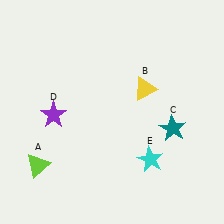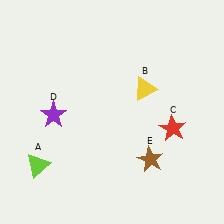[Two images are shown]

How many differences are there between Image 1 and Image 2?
There are 2 differences between the two images.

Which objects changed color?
C changed from teal to red. E changed from cyan to brown.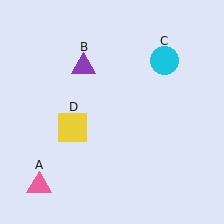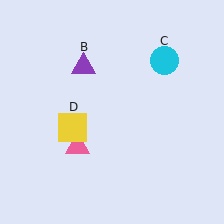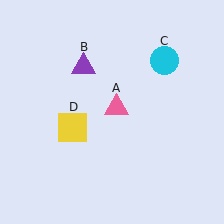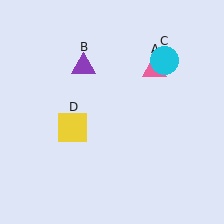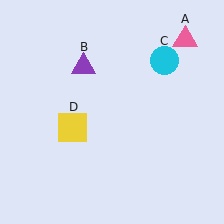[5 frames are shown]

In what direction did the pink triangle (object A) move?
The pink triangle (object A) moved up and to the right.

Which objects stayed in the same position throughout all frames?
Purple triangle (object B) and cyan circle (object C) and yellow square (object D) remained stationary.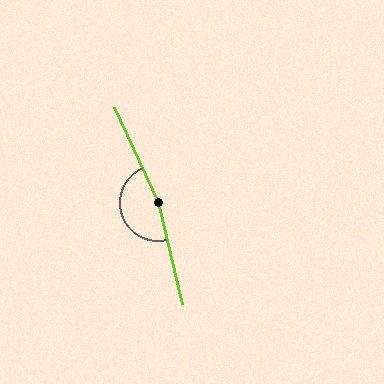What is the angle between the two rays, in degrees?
Approximately 169 degrees.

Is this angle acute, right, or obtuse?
It is obtuse.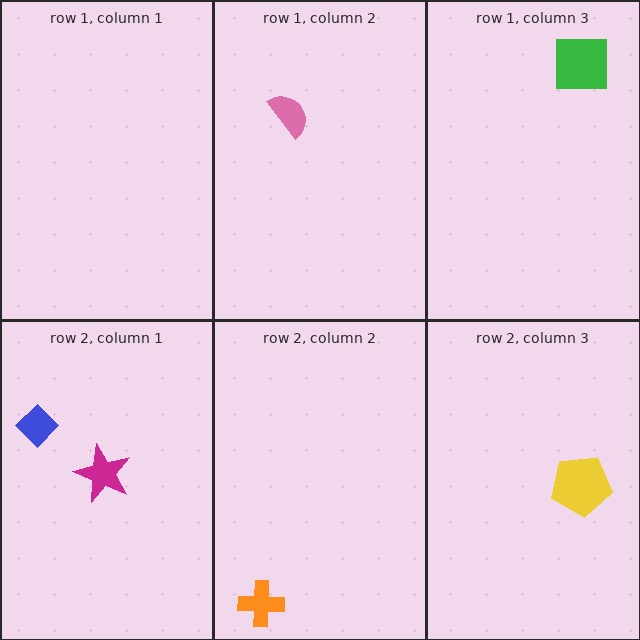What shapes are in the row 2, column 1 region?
The magenta star, the blue diamond.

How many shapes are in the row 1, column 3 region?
1.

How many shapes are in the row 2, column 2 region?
1.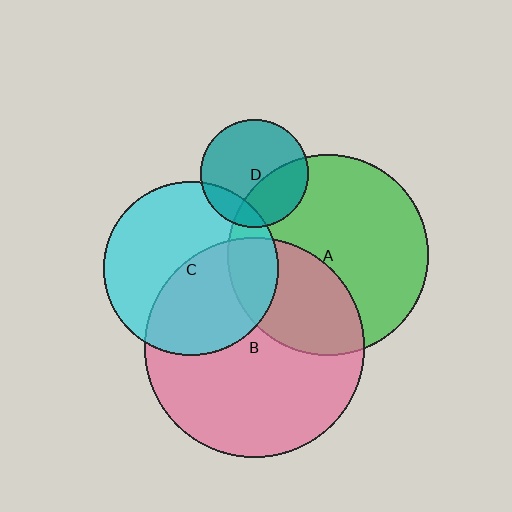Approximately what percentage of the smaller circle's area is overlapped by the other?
Approximately 35%.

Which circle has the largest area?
Circle B (pink).